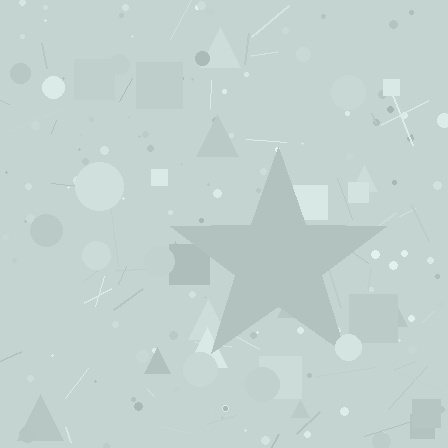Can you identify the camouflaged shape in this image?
The camouflaged shape is a star.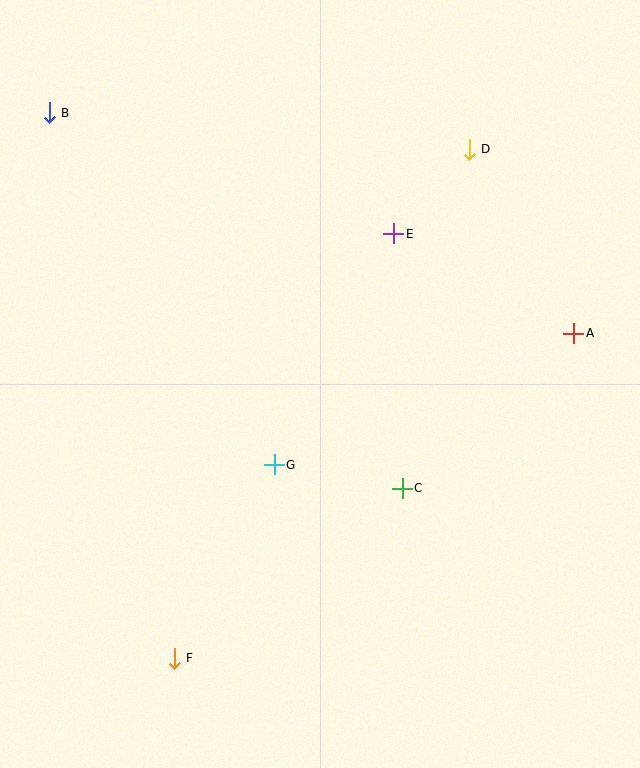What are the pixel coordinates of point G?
Point G is at (274, 465).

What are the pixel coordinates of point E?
Point E is at (394, 234).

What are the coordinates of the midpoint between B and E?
The midpoint between B and E is at (222, 173).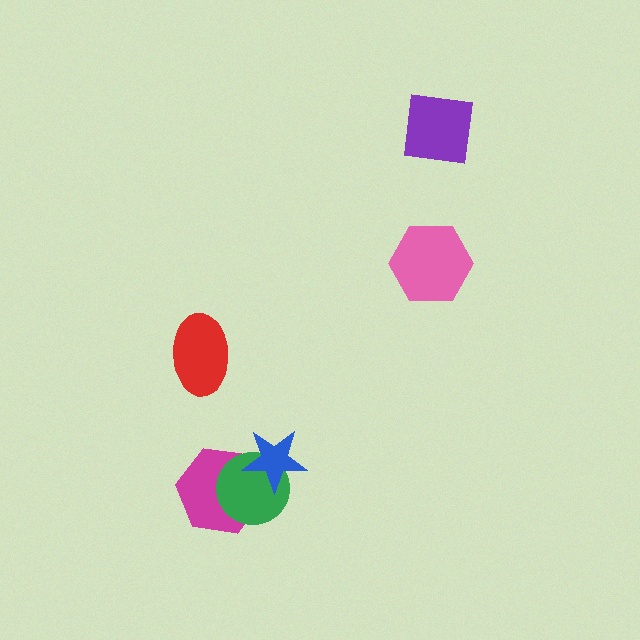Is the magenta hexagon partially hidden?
Yes, it is partially covered by another shape.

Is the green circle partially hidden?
Yes, it is partially covered by another shape.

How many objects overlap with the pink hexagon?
0 objects overlap with the pink hexagon.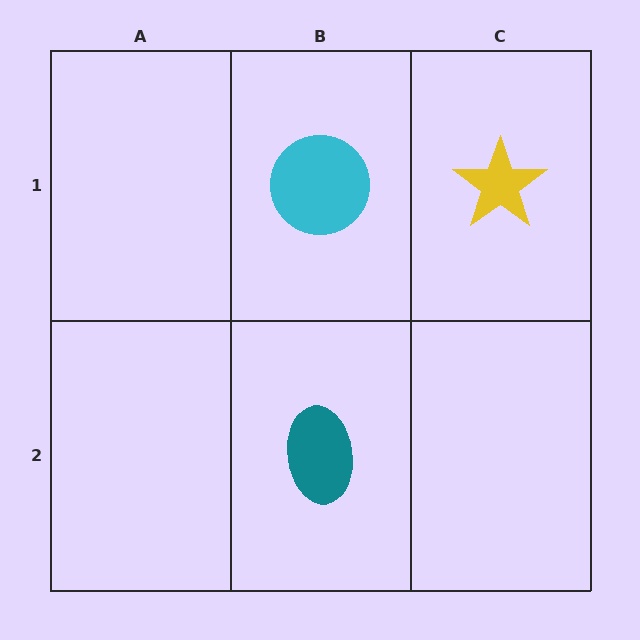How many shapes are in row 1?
2 shapes.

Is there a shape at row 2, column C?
No, that cell is empty.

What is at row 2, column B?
A teal ellipse.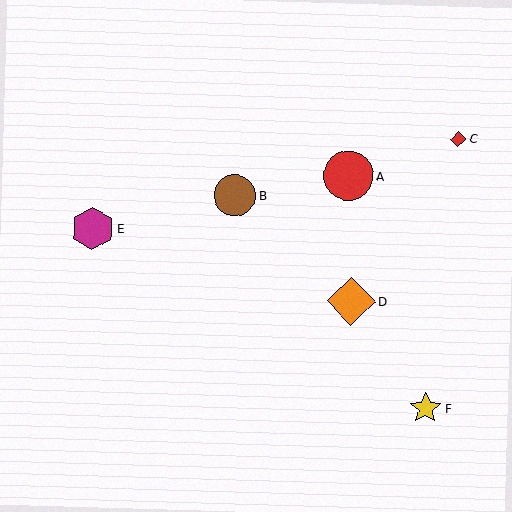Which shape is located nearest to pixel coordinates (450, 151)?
The red diamond (labeled C) at (458, 139) is nearest to that location.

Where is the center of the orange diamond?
The center of the orange diamond is at (351, 301).